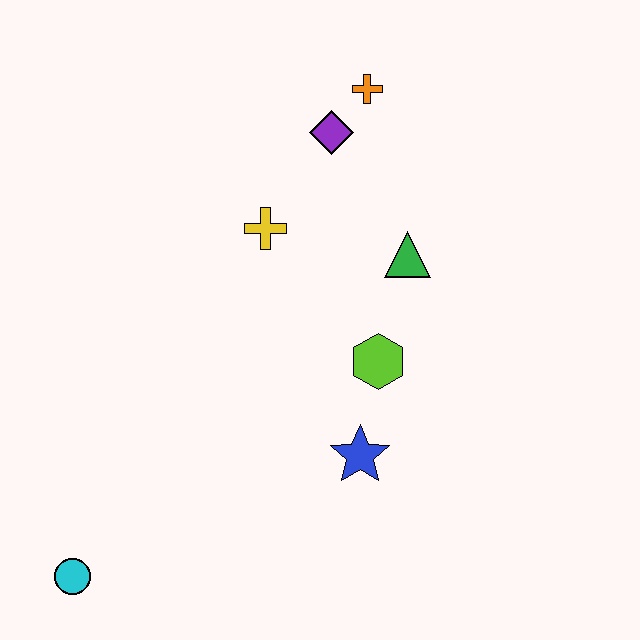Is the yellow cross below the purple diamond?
Yes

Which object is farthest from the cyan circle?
The orange cross is farthest from the cyan circle.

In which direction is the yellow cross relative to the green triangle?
The yellow cross is to the left of the green triangle.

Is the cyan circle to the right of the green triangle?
No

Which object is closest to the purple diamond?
The orange cross is closest to the purple diamond.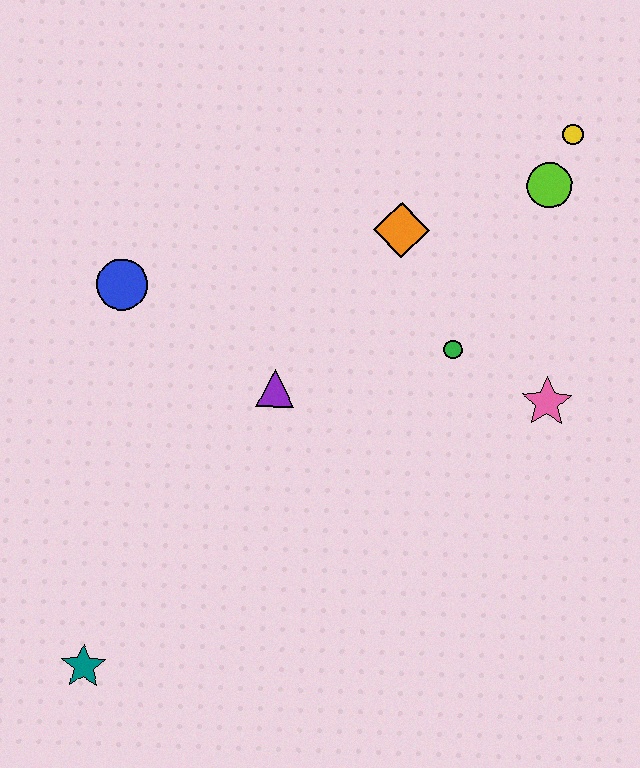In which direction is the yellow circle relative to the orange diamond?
The yellow circle is to the right of the orange diamond.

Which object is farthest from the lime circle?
The teal star is farthest from the lime circle.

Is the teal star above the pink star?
No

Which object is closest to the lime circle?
The yellow circle is closest to the lime circle.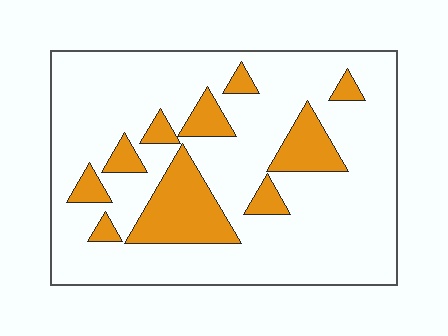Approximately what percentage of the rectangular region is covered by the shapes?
Approximately 20%.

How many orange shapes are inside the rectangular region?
10.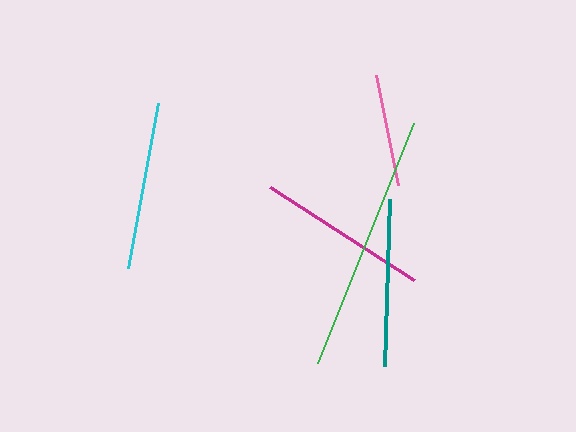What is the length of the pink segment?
The pink segment is approximately 112 pixels long.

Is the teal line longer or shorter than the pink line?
The teal line is longer than the pink line.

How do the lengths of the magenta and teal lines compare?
The magenta and teal lines are approximately the same length.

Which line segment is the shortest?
The pink line is the shortest at approximately 112 pixels.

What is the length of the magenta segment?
The magenta segment is approximately 171 pixels long.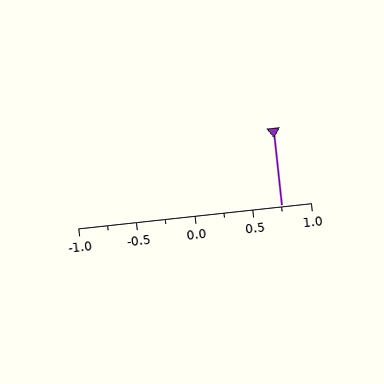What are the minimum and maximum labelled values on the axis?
The axis runs from -1.0 to 1.0.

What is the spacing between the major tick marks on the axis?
The major ticks are spaced 0.5 apart.